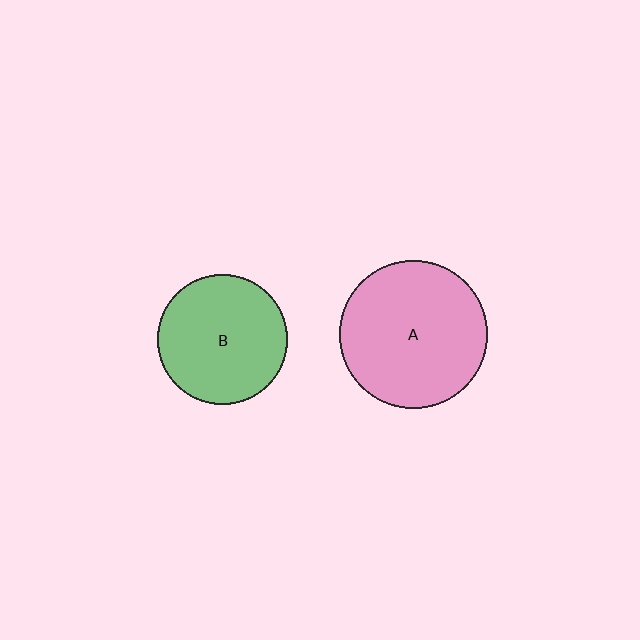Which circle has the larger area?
Circle A (pink).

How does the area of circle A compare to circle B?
Approximately 1.3 times.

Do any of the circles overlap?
No, none of the circles overlap.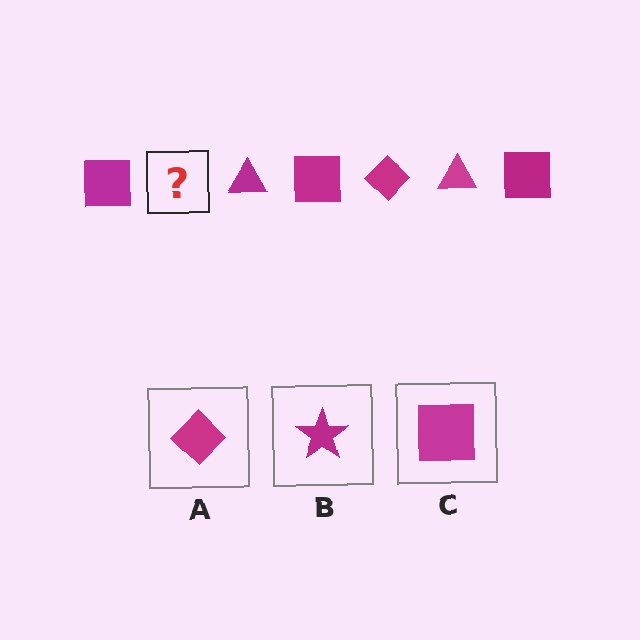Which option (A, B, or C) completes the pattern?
A.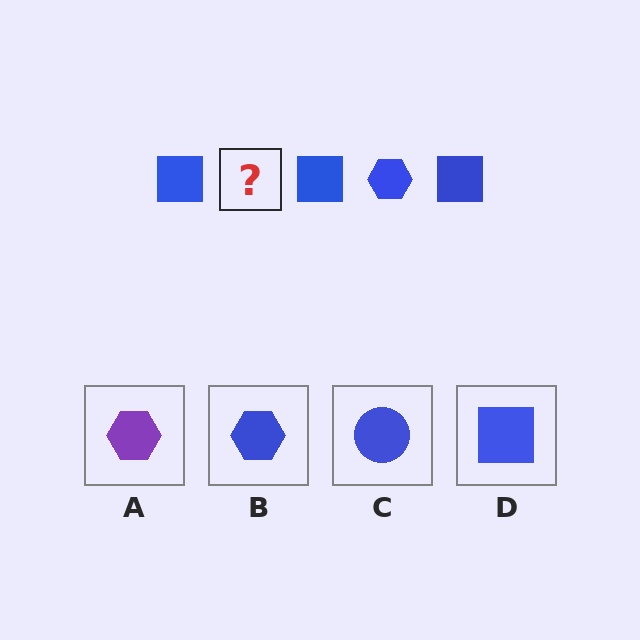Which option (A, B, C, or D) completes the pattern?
B.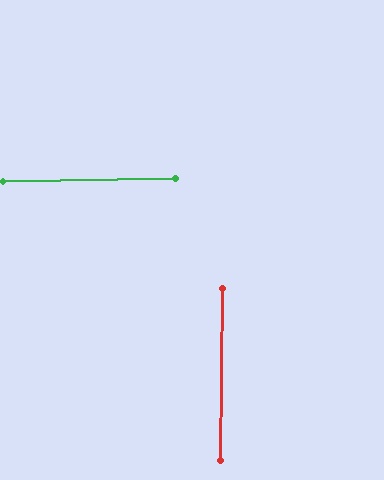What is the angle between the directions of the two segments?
Approximately 88 degrees.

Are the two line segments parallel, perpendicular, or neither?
Perpendicular — they meet at approximately 88°.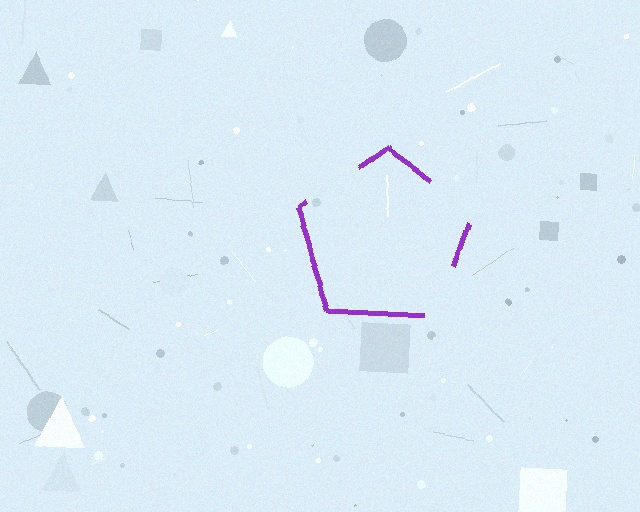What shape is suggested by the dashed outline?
The dashed outline suggests a pentagon.